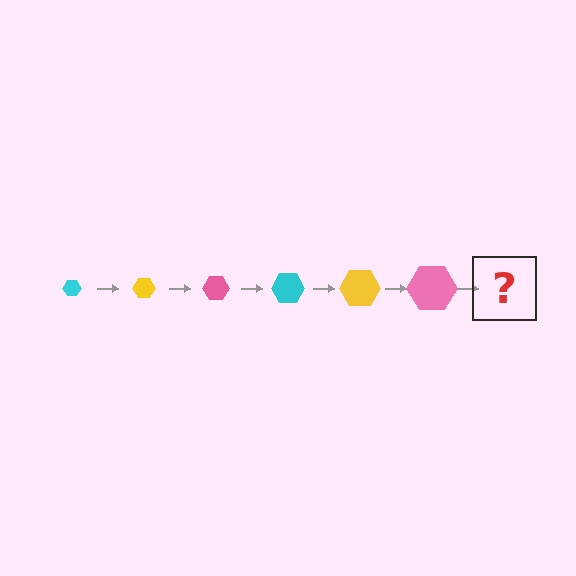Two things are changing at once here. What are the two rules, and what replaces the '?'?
The two rules are that the hexagon grows larger each step and the color cycles through cyan, yellow, and pink. The '?' should be a cyan hexagon, larger than the previous one.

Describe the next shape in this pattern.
It should be a cyan hexagon, larger than the previous one.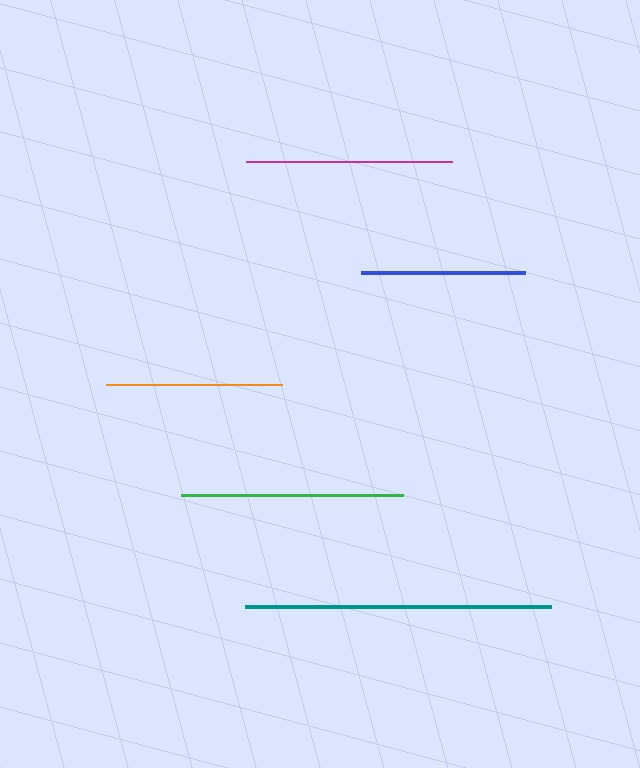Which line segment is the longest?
The teal line is the longest at approximately 306 pixels.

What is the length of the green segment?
The green segment is approximately 222 pixels long.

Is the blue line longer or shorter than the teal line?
The teal line is longer than the blue line.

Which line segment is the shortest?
The blue line is the shortest at approximately 163 pixels.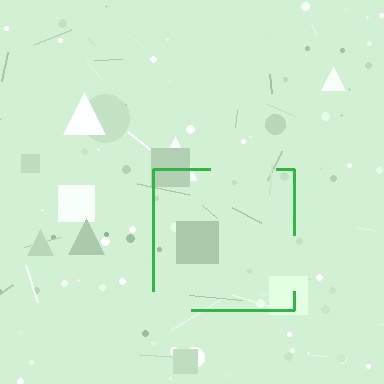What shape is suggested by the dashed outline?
The dashed outline suggests a square.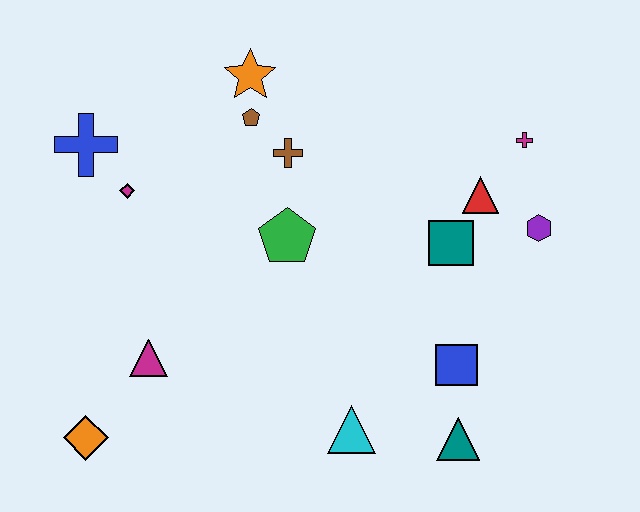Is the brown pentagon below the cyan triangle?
No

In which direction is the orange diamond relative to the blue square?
The orange diamond is to the left of the blue square.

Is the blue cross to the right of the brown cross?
No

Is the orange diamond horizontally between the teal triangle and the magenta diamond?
No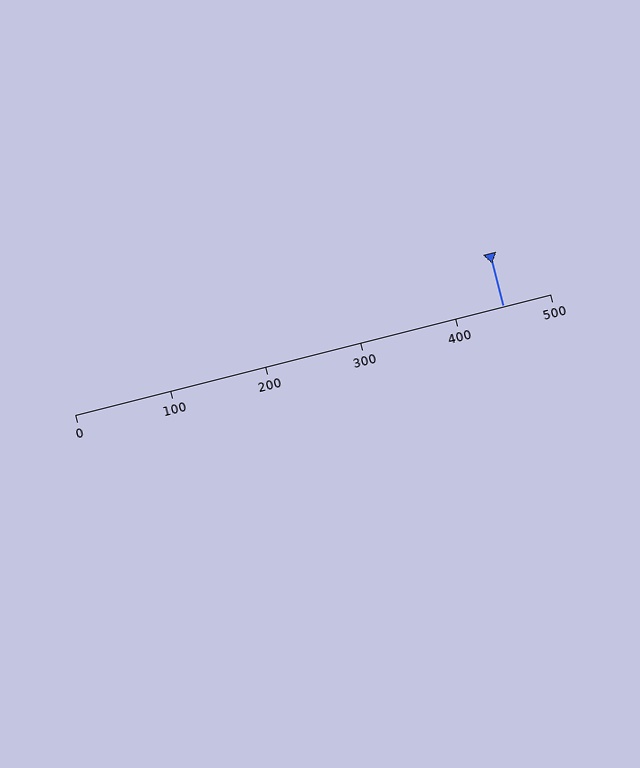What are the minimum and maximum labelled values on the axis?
The axis runs from 0 to 500.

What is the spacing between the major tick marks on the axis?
The major ticks are spaced 100 apart.